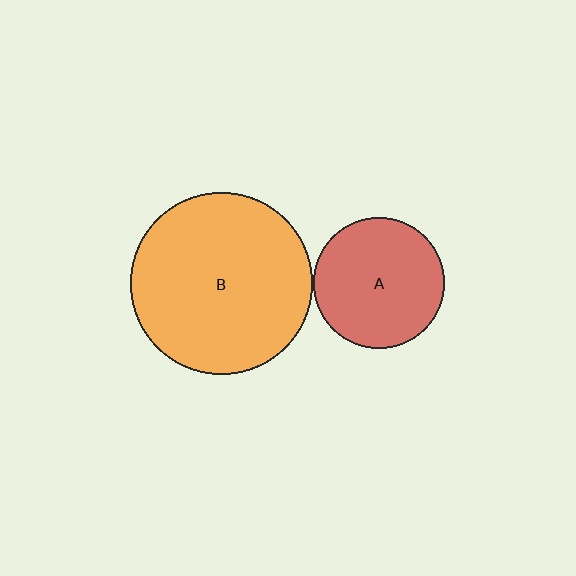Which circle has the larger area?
Circle B (orange).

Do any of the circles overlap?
No, none of the circles overlap.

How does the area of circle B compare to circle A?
Approximately 1.9 times.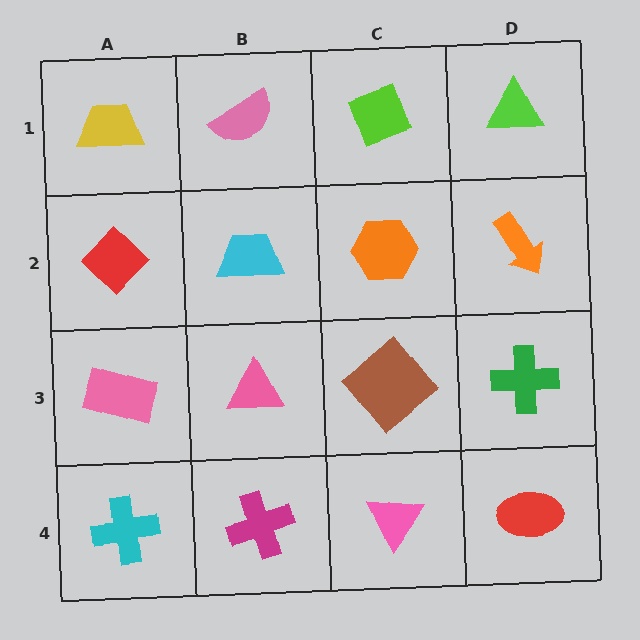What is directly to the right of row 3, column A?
A pink triangle.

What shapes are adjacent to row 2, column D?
A lime triangle (row 1, column D), a green cross (row 3, column D), an orange hexagon (row 2, column C).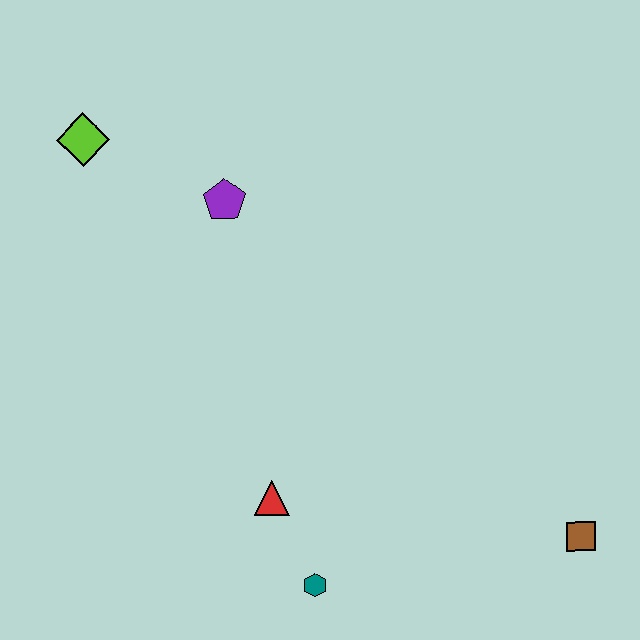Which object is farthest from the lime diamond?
The brown square is farthest from the lime diamond.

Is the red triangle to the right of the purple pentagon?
Yes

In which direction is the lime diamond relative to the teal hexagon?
The lime diamond is above the teal hexagon.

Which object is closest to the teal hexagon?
The red triangle is closest to the teal hexagon.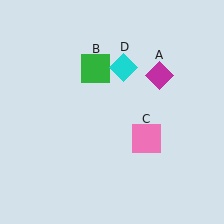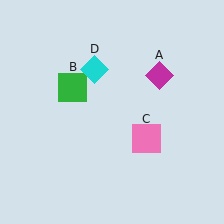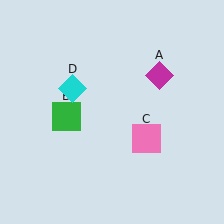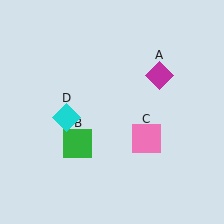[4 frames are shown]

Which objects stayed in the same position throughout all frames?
Magenta diamond (object A) and pink square (object C) remained stationary.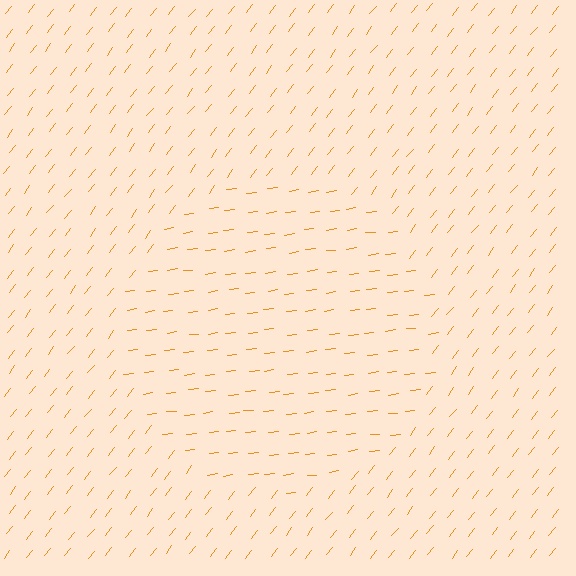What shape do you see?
I see a circle.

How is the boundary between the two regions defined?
The boundary is defined purely by a change in line orientation (approximately 45 degrees difference). All lines are the same color and thickness.